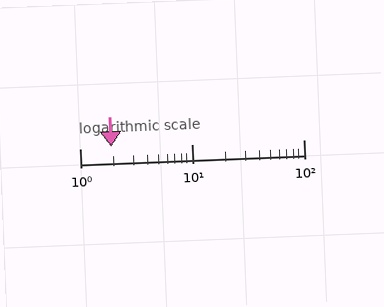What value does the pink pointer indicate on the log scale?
The pointer indicates approximately 1.9.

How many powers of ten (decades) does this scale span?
The scale spans 2 decades, from 1 to 100.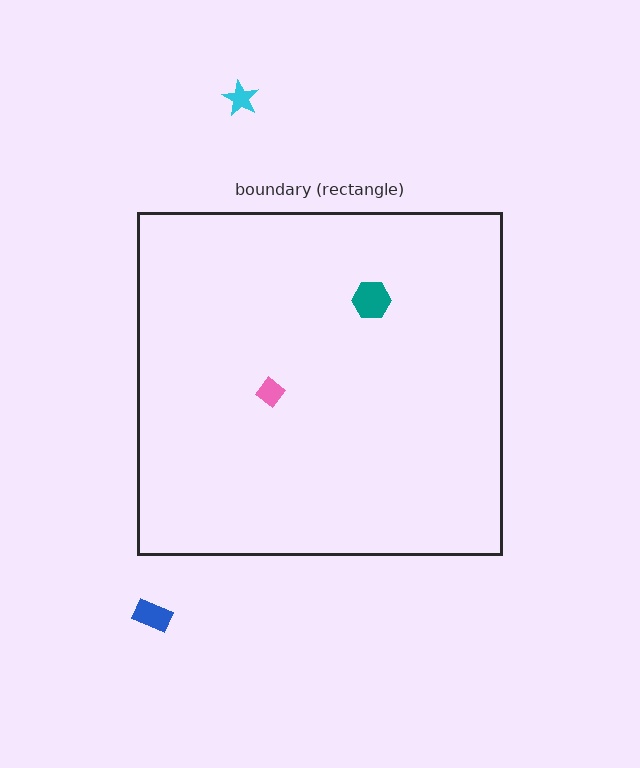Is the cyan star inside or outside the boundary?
Outside.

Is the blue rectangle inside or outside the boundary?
Outside.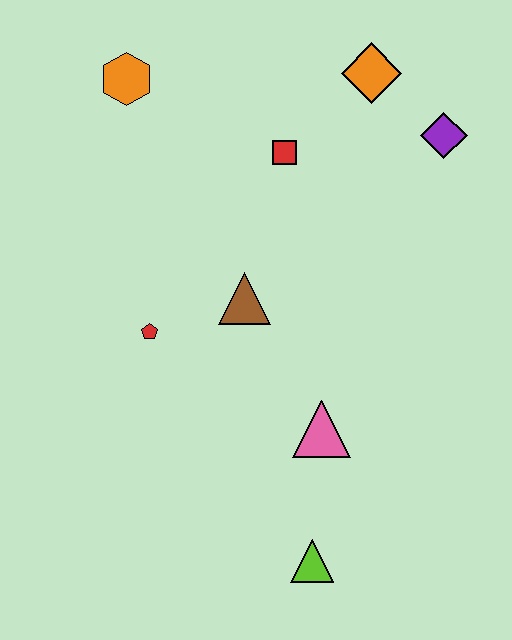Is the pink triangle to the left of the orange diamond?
Yes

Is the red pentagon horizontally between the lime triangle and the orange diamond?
No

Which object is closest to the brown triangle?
The red pentagon is closest to the brown triangle.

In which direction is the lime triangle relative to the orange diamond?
The lime triangle is below the orange diamond.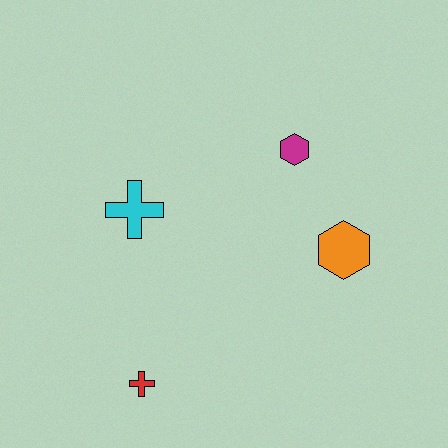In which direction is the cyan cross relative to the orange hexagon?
The cyan cross is to the left of the orange hexagon.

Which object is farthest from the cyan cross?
The orange hexagon is farthest from the cyan cross.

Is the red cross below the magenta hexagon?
Yes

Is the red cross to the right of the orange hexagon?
No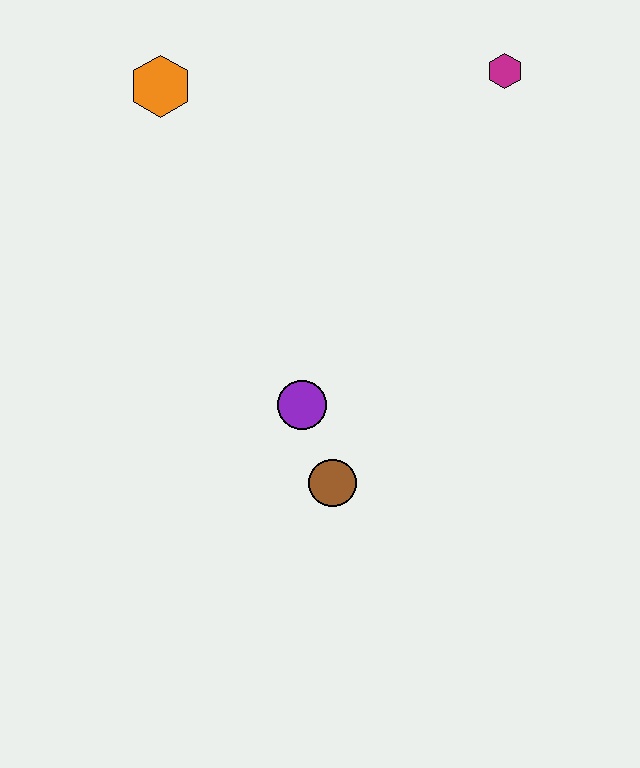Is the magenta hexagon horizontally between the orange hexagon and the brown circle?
No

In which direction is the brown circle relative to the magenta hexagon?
The brown circle is below the magenta hexagon.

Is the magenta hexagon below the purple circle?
No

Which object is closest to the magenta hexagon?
The orange hexagon is closest to the magenta hexagon.